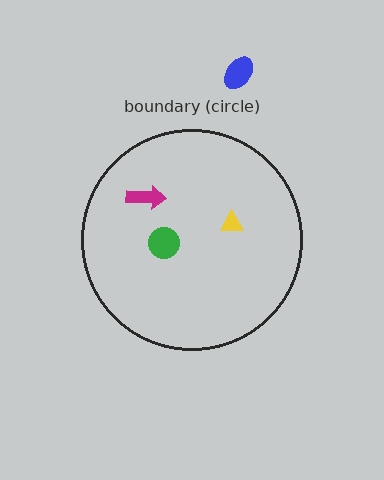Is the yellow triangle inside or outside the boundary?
Inside.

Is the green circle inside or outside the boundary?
Inside.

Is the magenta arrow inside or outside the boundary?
Inside.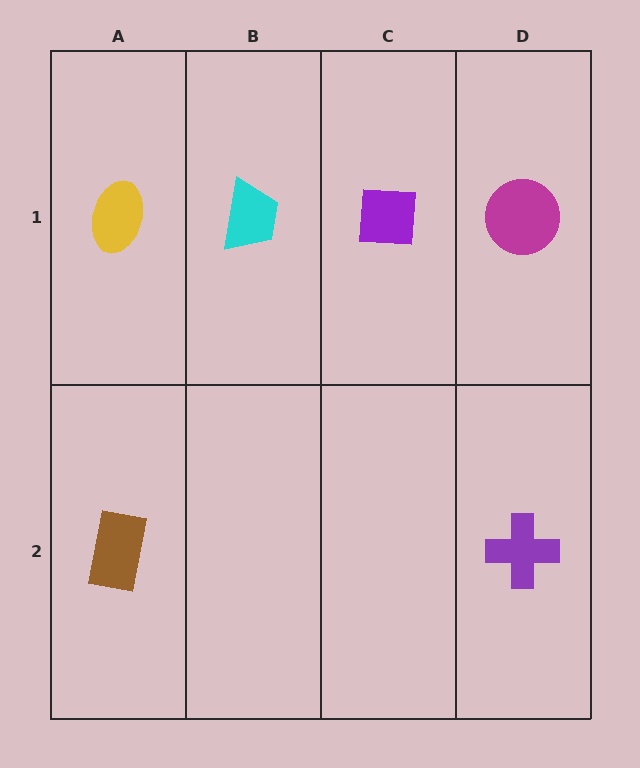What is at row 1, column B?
A cyan trapezoid.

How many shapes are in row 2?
2 shapes.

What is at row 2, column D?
A purple cross.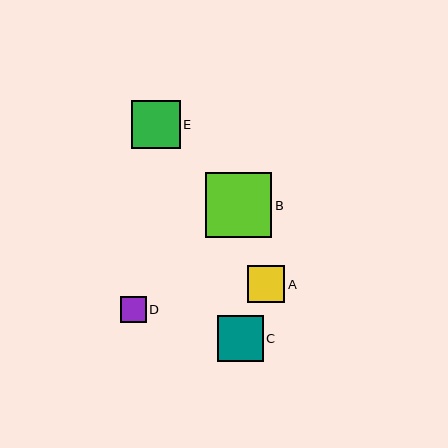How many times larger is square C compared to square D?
Square C is approximately 1.8 times the size of square D.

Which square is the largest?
Square B is the largest with a size of approximately 66 pixels.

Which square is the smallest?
Square D is the smallest with a size of approximately 25 pixels.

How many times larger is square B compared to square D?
Square B is approximately 2.6 times the size of square D.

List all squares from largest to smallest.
From largest to smallest: B, E, C, A, D.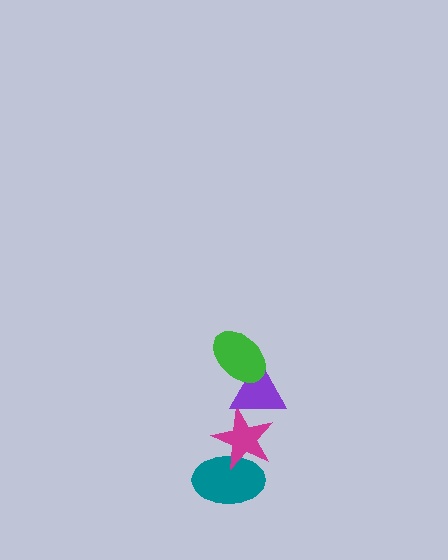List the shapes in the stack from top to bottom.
From top to bottom: the green ellipse, the purple triangle, the magenta star, the teal ellipse.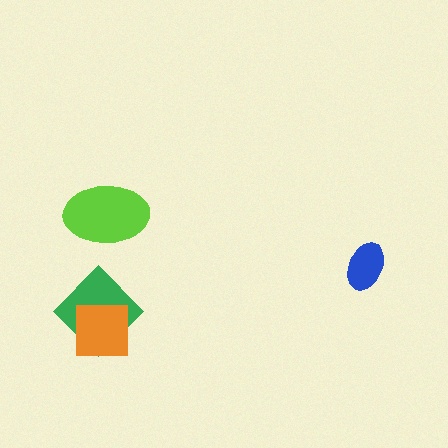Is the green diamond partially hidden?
Yes, it is partially covered by another shape.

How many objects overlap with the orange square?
1 object overlaps with the orange square.